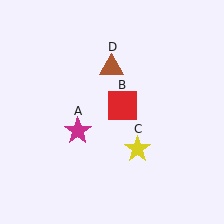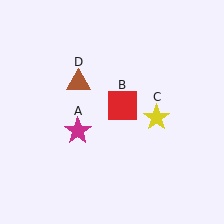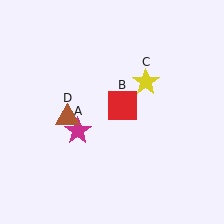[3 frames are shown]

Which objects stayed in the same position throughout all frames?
Magenta star (object A) and red square (object B) remained stationary.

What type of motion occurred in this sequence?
The yellow star (object C), brown triangle (object D) rotated counterclockwise around the center of the scene.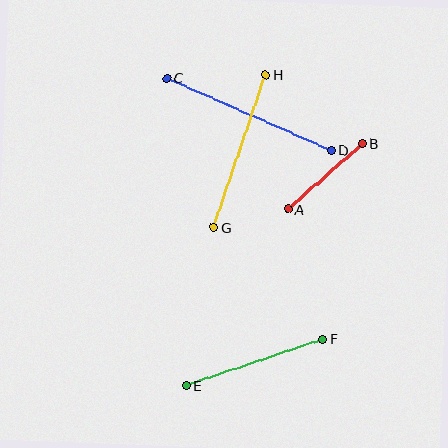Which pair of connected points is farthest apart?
Points C and D are farthest apart.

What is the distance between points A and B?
The distance is approximately 100 pixels.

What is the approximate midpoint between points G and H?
The midpoint is at approximately (240, 151) pixels.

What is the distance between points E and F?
The distance is approximately 144 pixels.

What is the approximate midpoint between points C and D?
The midpoint is at approximately (249, 114) pixels.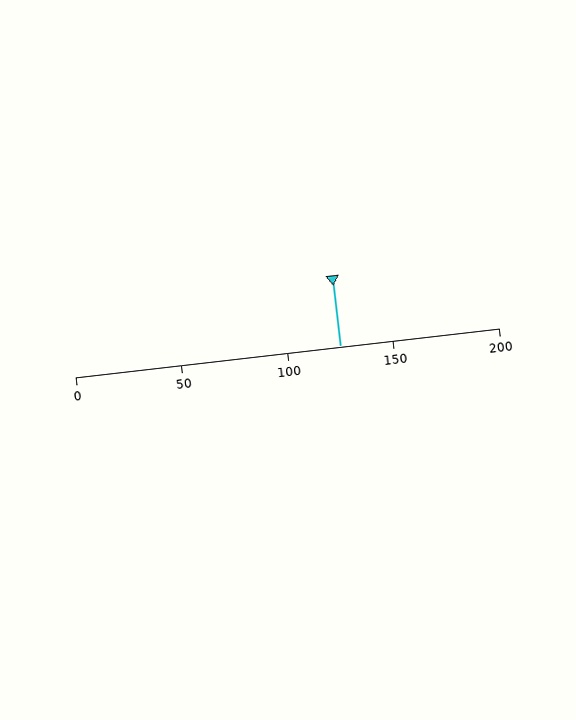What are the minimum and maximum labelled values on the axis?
The axis runs from 0 to 200.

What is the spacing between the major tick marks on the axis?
The major ticks are spaced 50 apart.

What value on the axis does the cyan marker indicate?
The marker indicates approximately 125.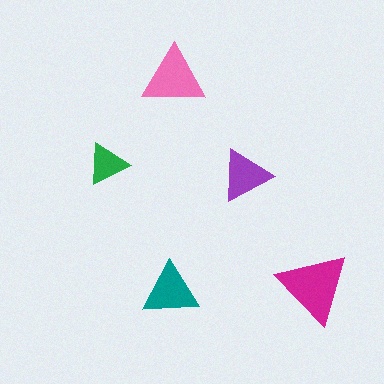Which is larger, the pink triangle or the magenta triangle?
The magenta one.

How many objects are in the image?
There are 5 objects in the image.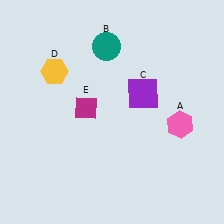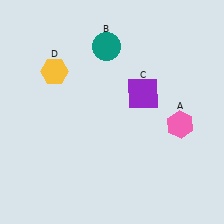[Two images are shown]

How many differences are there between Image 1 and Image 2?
There is 1 difference between the two images.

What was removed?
The magenta diamond (E) was removed in Image 2.